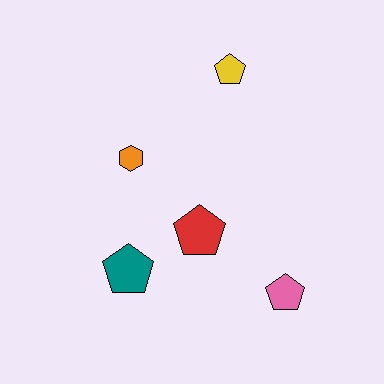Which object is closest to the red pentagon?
The teal pentagon is closest to the red pentagon.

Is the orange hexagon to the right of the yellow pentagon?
No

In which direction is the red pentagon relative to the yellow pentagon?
The red pentagon is below the yellow pentagon.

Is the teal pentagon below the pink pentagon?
No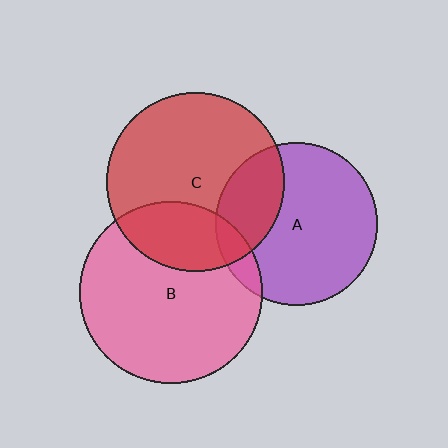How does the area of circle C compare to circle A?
Approximately 1.2 times.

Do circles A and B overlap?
Yes.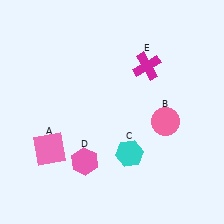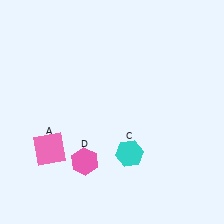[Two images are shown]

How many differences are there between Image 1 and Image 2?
There are 2 differences between the two images.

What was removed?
The pink circle (B), the magenta cross (E) were removed in Image 2.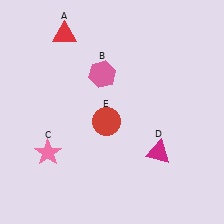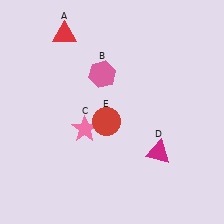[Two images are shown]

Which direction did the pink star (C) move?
The pink star (C) moved right.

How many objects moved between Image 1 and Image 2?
1 object moved between the two images.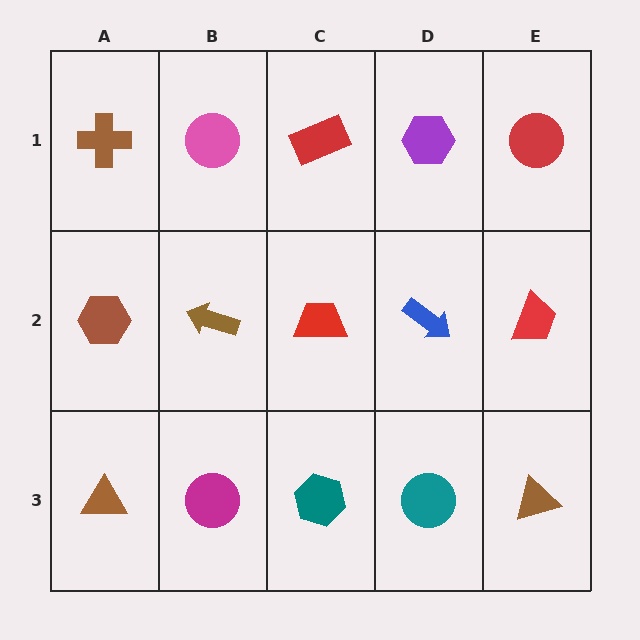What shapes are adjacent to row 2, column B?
A pink circle (row 1, column B), a magenta circle (row 3, column B), a brown hexagon (row 2, column A), a red trapezoid (row 2, column C).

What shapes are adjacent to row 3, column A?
A brown hexagon (row 2, column A), a magenta circle (row 3, column B).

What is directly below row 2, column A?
A brown triangle.